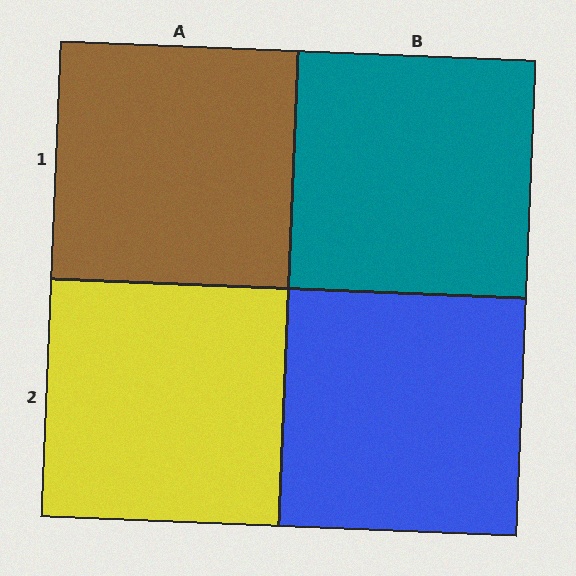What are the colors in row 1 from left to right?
Brown, teal.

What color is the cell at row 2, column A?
Yellow.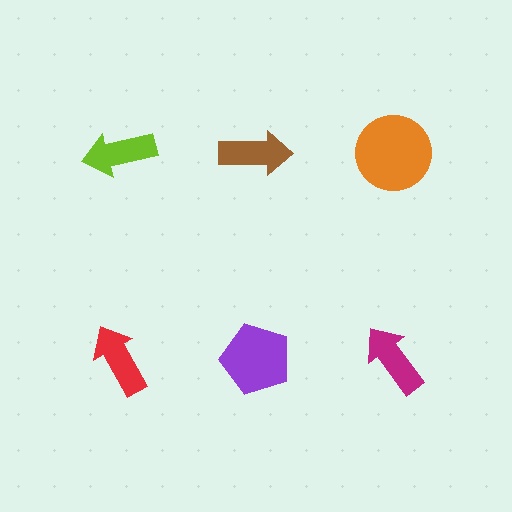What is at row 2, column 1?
A red arrow.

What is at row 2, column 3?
A magenta arrow.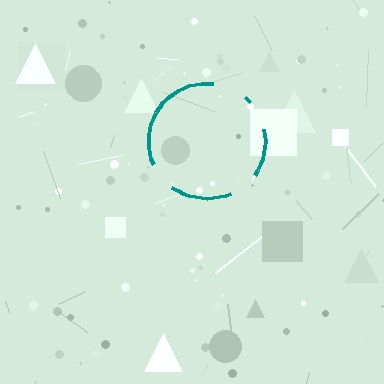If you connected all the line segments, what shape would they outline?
They would outline a circle.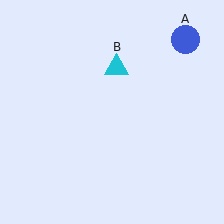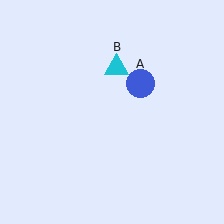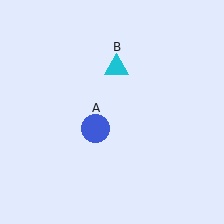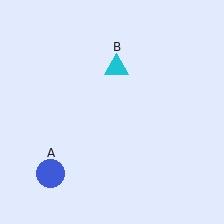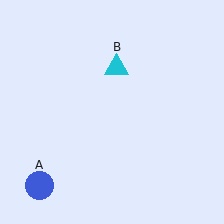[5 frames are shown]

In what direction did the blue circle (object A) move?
The blue circle (object A) moved down and to the left.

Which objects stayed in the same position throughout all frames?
Cyan triangle (object B) remained stationary.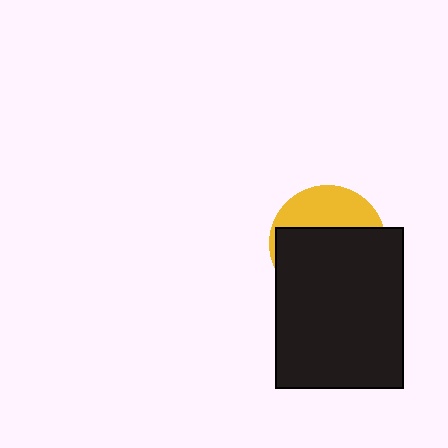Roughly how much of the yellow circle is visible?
A small part of it is visible (roughly 35%).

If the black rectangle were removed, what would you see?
You would see the complete yellow circle.